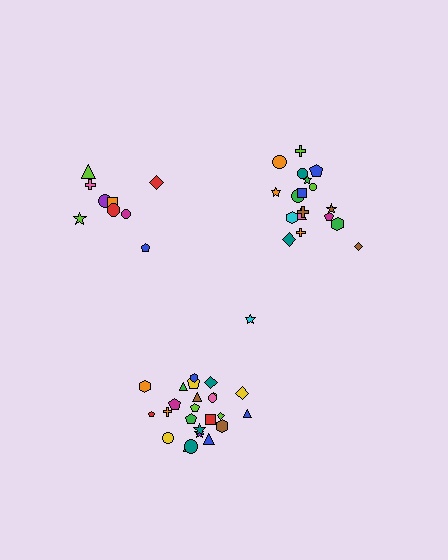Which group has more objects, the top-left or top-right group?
The top-right group.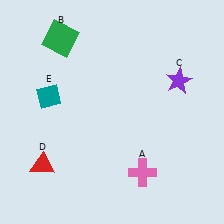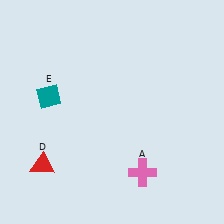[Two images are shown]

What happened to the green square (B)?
The green square (B) was removed in Image 2. It was in the top-left area of Image 1.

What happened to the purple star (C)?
The purple star (C) was removed in Image 2. It was in the top-right area of Image 1.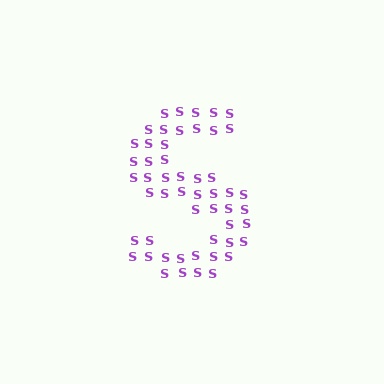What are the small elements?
The small elements are letter S's.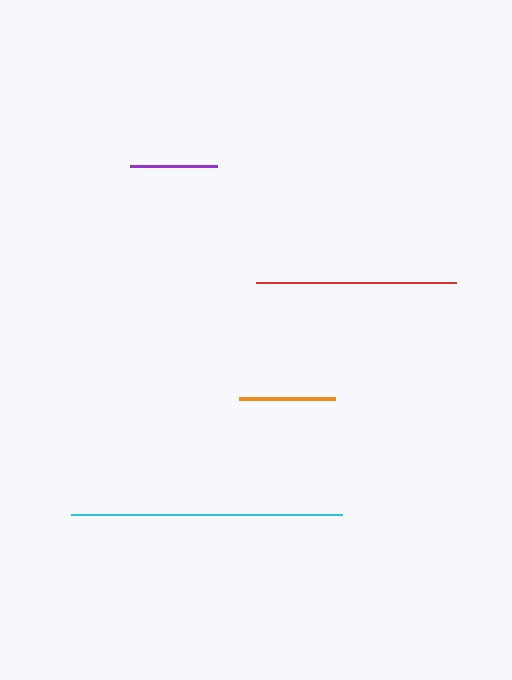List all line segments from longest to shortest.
From longest to shortest: cyan, red, orange, purple.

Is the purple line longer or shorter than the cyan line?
The cyan line is longer than the purple line.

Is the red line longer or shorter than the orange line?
The red line is longer than the orange line.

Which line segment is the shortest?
The purple line is the shortest at approximately 87 pixels.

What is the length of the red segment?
The red segment is approximately 201 pixels long.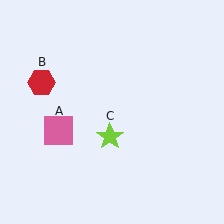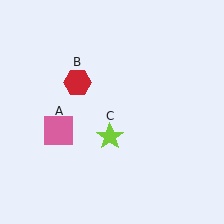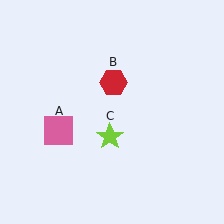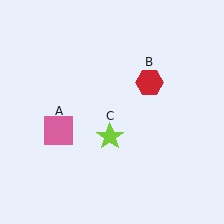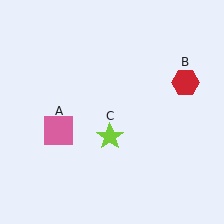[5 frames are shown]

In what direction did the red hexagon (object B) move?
The red hexagon (object B) moved right.